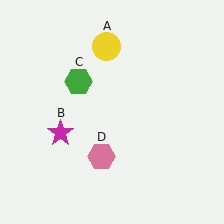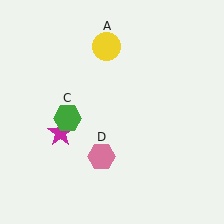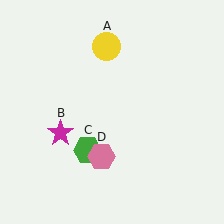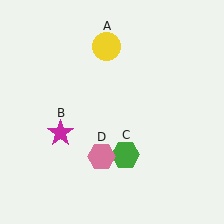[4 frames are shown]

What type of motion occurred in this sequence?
The green hexagon (object C) rotated counterclockwise around the center of the scene.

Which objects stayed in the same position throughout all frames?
Yellow circle (object A) and magenta star (object B) and pink hexagon (object D) remained stationary.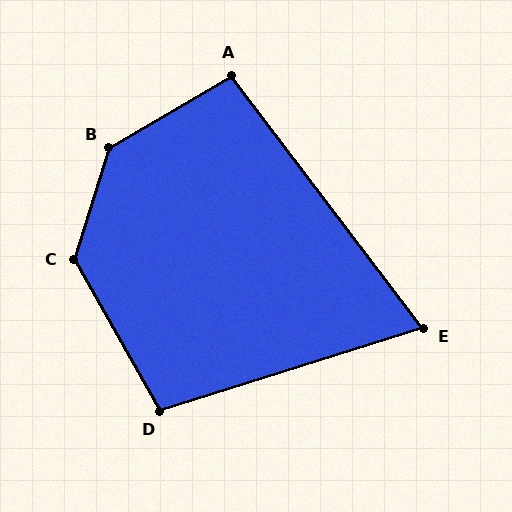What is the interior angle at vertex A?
Approximately 96 degrees (obtuse).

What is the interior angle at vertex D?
Approximately 102 degrees (obtuse).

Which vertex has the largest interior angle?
B, at approximately 138 degrees.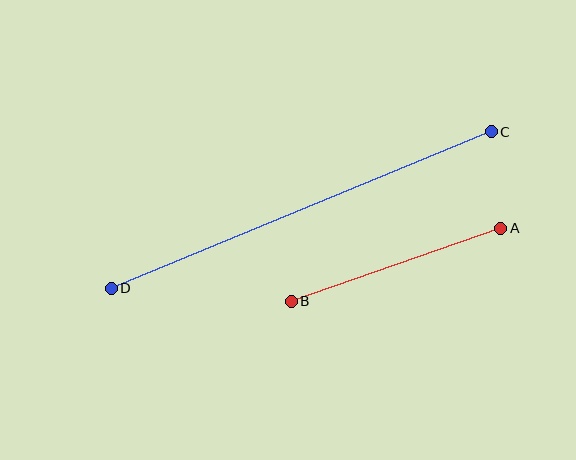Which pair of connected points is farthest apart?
Points C and D are farthest apart.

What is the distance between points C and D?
The distance is approximately 411 pixels.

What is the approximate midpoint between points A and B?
The midpoint is at approximately (396, 265) pixels.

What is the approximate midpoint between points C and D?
The midpoint is at approximately (301, 210) pixels.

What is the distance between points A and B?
The distance is approximately 222 pixels.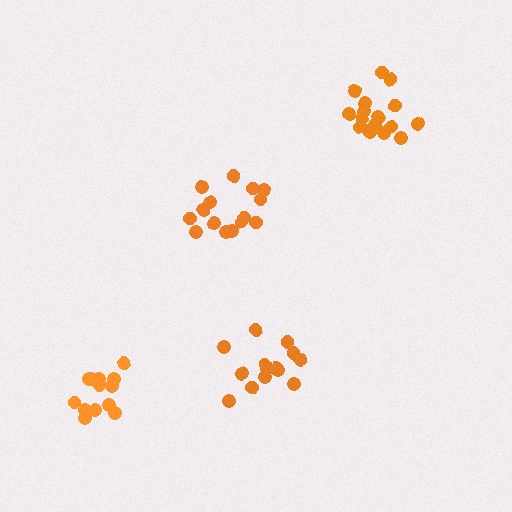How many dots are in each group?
Group 1: 18 dots, Group 2: 15 dots, Group 3: 13 dots, Group 4: 14 dots (60 total).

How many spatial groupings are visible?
There are 4 spatial groupings.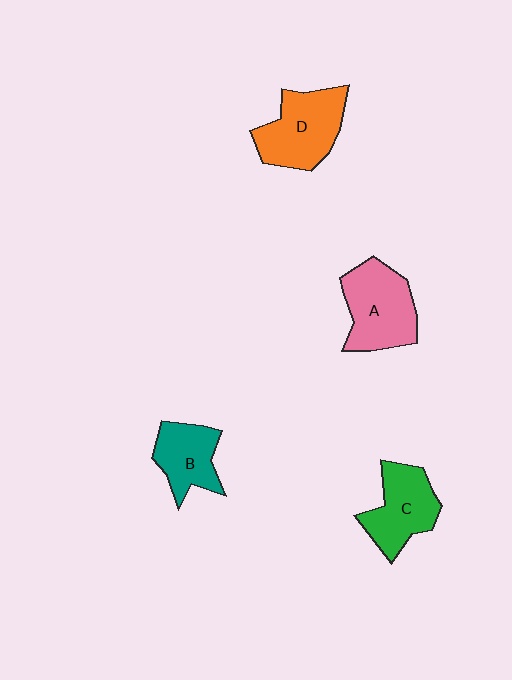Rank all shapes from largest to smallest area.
From largest to smallest: A (pink), D (orange), C (green), B (teal).